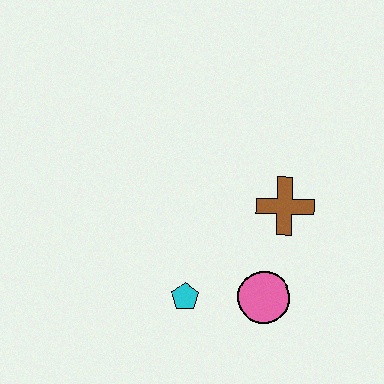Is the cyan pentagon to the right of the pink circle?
No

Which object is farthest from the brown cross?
The cyan pentagon is farthest from the brown cross.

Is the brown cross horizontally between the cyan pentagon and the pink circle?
No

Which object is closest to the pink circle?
The cyan pentagon is closest to the pink circle.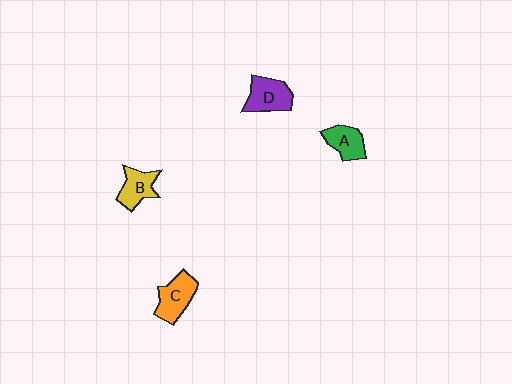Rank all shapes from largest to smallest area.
From largest to smallest: C (orange), D (purple), B (yellow), A (green).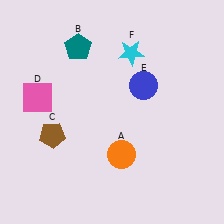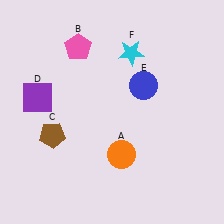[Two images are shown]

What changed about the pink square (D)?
In Image 1, D is pink. In Image 2, it changed to purple.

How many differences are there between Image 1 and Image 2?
There are 2 differences between the two images.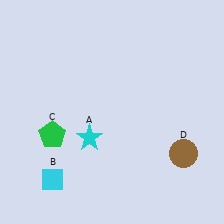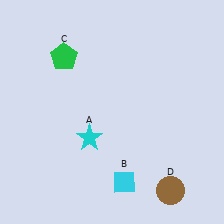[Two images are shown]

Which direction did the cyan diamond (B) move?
The cyan diamond (B) moved right.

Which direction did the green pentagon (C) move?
The green pentagon (C) moved up.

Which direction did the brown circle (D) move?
The brown circle (D) moved down.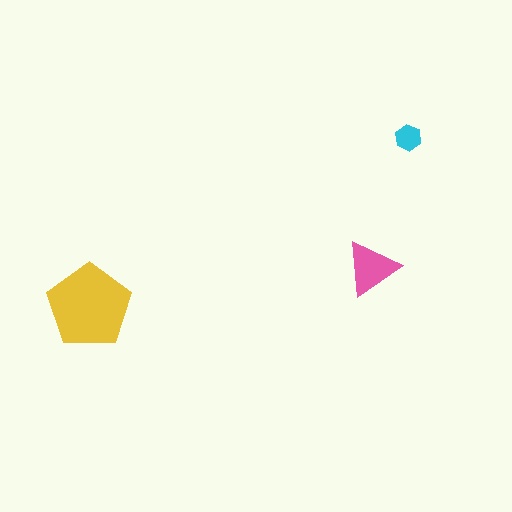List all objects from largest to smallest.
The yellow pentagon, the pink triangle, the cyan hexagon.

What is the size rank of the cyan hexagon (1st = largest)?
3rd.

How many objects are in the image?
There are 3 objects in the image.